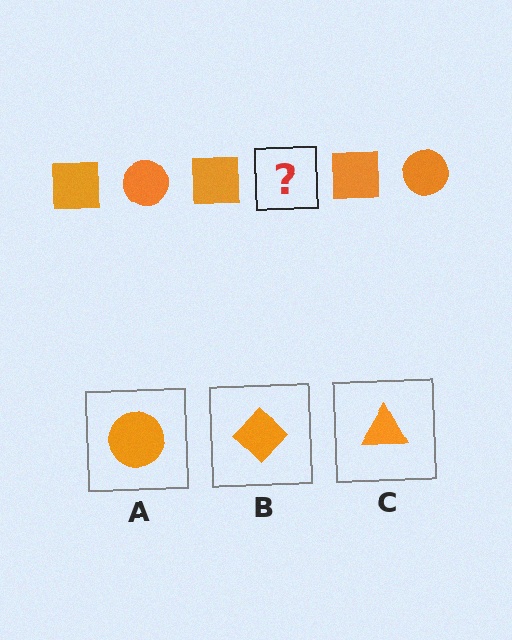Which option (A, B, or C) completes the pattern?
A.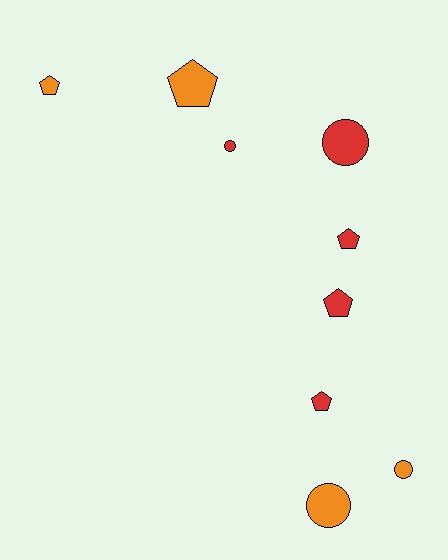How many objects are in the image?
There are 9 objects.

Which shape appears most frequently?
Pentagon, with 5 objects.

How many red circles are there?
There are 2 red circles.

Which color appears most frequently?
Red, with 5 objects.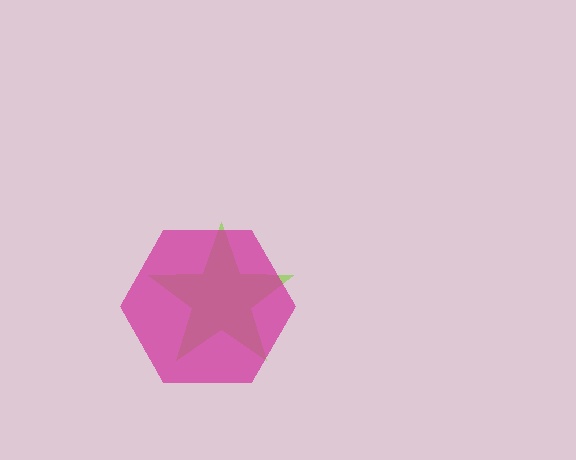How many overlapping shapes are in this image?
There are 2 overlapping shapes in the image.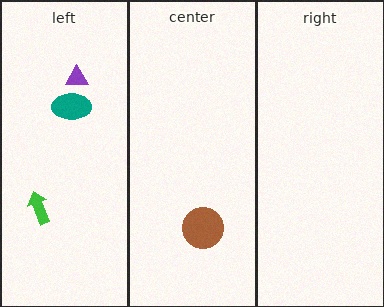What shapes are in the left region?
The teal ellipse, the green arrow, the purple triangle.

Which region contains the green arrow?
The left region.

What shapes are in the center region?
The brown circle.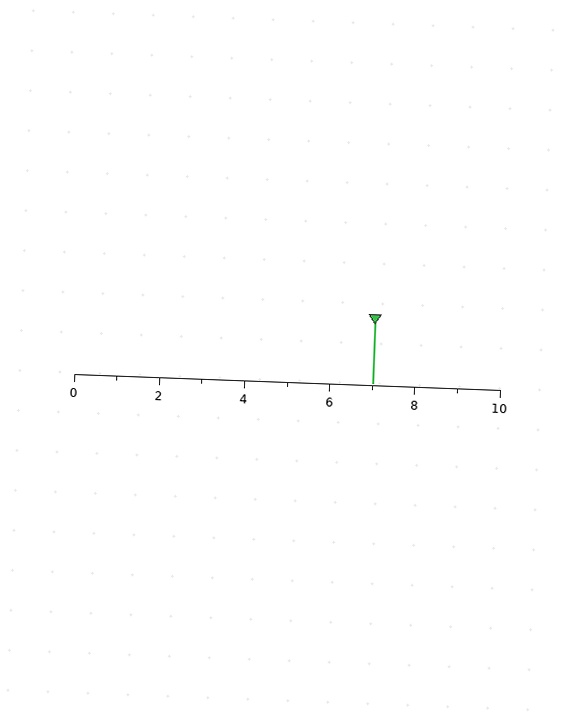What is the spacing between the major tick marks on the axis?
The major ticks are spaced 2 apart.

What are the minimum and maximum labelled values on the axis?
The axis runs from 0 to 10.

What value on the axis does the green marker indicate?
The marker indicates approximately 7.